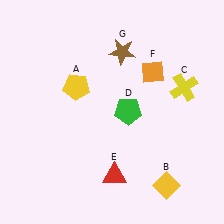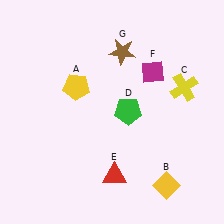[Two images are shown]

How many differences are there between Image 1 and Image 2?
There is 1 difference between the two images.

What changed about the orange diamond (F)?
In Image 1, F is orange. In Image 2, it changed to magenta.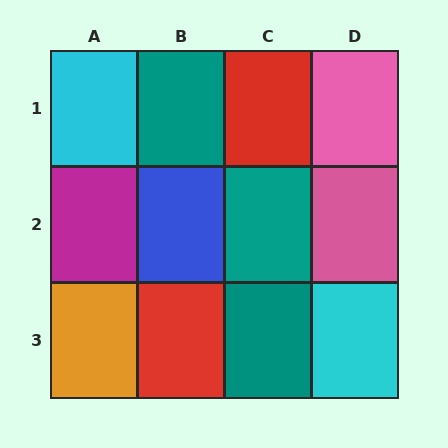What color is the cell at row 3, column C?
Teal.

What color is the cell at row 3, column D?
Cyan.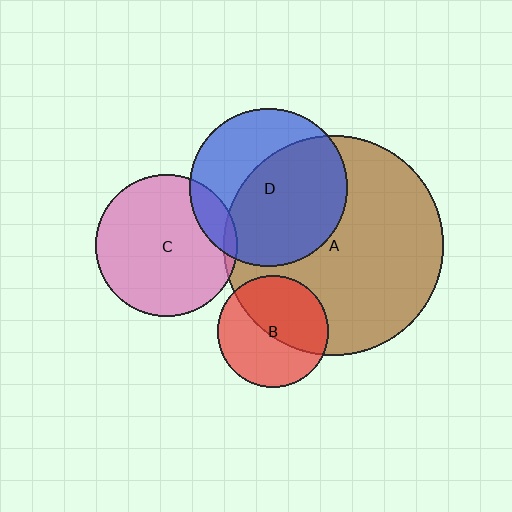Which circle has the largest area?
Circle A (brown).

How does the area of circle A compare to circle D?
Approximately 1.9 times.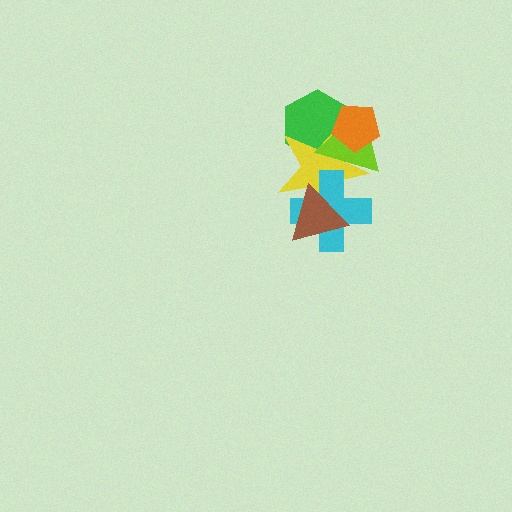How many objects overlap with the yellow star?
5 objects overlap with the yellow star.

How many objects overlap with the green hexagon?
3 objects overlap with the green hexagon.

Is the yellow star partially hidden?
Yes, it is partially covered by another shape.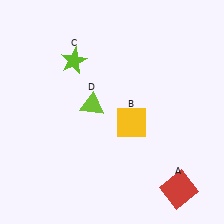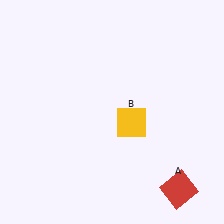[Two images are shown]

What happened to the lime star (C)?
The lime star (C) was removed in Image 2. It was in the top-left area of Image 1.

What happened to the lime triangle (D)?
The lime triangle (D) was removed in Image 2. It was in the top-left area of Image 1.